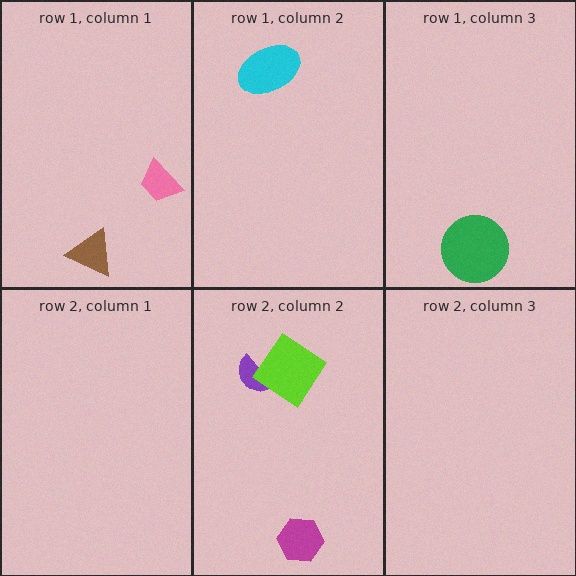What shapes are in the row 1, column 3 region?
The green circle.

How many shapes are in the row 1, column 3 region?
1.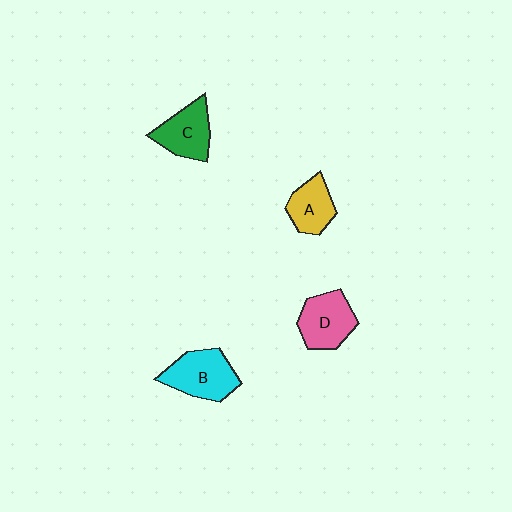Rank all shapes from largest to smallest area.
From largest to smallest: B (cyan), D (pink), C (green), A (yellow).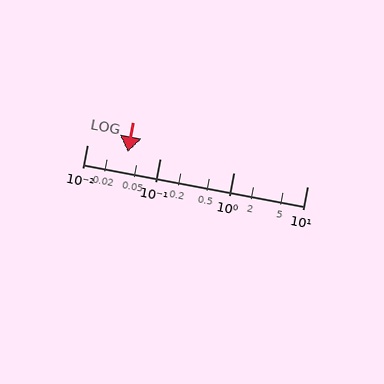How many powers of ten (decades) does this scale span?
The scale spans 3 decades, from 0.01 to 10.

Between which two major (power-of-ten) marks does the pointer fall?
The pointer is between 0.01 and 0.1.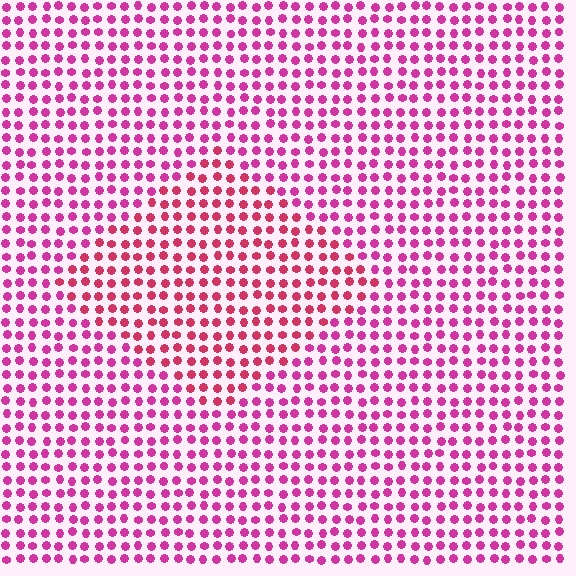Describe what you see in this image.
The image is filled with small magenta elements in a uniform arrangement. A diamond-shaped region is visible where the elements are tinted to a slightly different hue, forming a subtle color boundary.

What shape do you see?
I see a diamond.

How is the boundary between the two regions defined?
The boundary is defined purely by a slight shift in hue (about 24 degrees). Spacing, size, and orientation are identical on both sides.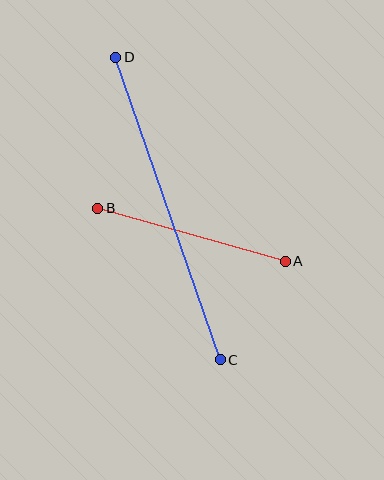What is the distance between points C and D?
The distance is approximately 320 pixels.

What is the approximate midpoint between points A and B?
The midpoint is at approximately (191, 235) pixels.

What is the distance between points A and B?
The distance is approximately 195 pixels.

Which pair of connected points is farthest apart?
Points C and D are farthest apart.